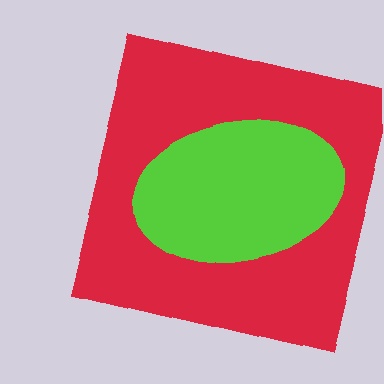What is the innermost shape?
The lime ellipse.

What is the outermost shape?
The red square.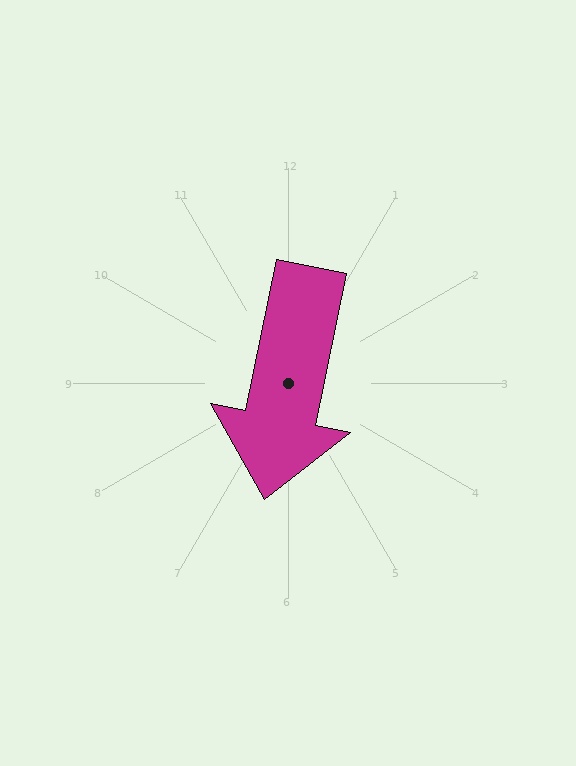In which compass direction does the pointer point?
South.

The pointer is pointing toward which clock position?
Roughly 6 o'clock.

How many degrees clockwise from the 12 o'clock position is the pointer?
Approximately 191 degrees.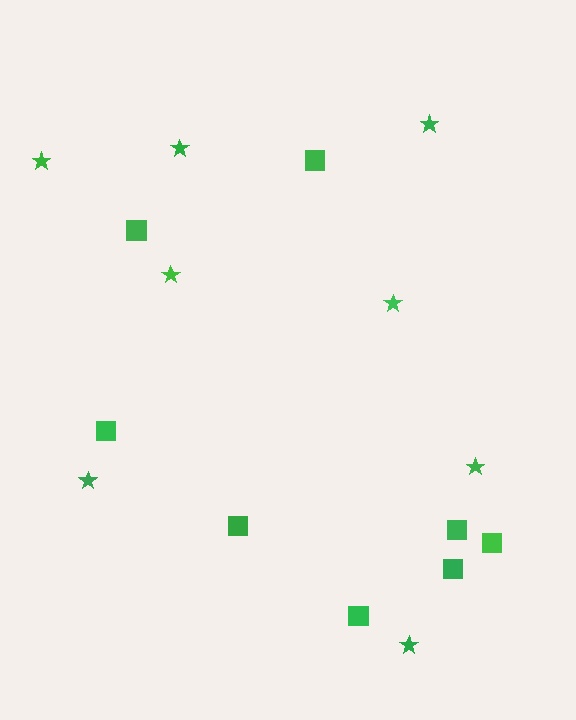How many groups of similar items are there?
There are 2 groups: one group of squares (8) and one group of stars (8).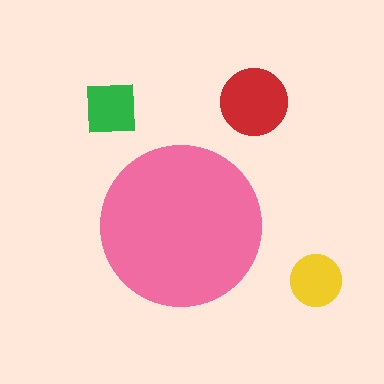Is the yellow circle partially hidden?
No, the yellow circle is fully visible.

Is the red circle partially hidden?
No, the red circle is fully visible.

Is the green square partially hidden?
No, the green square is fully visible.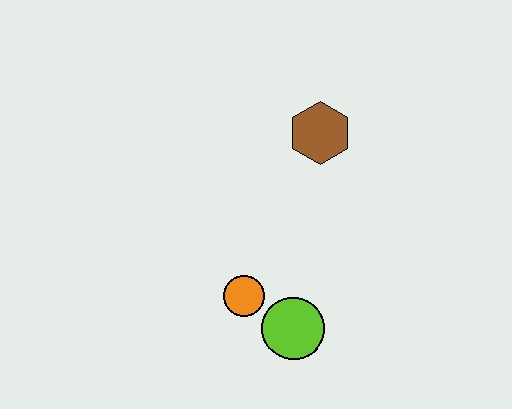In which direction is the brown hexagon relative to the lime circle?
The brown hexagon is above the lime circle.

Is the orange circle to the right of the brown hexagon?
No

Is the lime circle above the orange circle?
No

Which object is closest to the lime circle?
The orange circle is closest to the lime circle.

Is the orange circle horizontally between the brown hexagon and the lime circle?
No